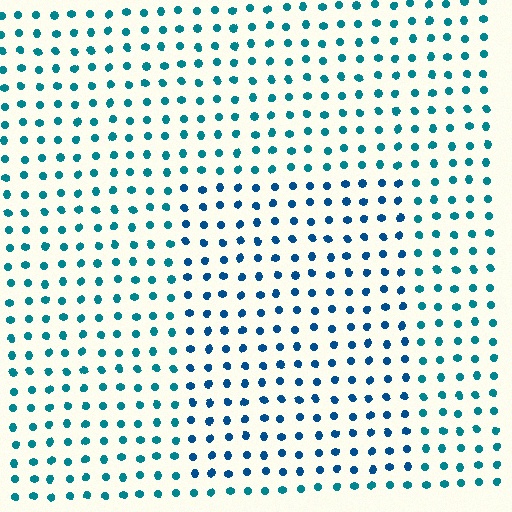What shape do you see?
I see a rectangle.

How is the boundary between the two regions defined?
The boundary is defined purely by a slight shift in hue (about 24 degrees). Spacing, size, and orientation are identical on both sides.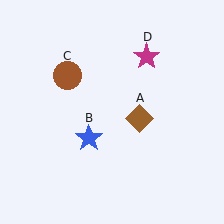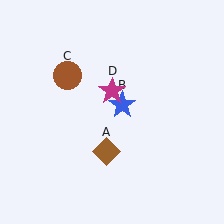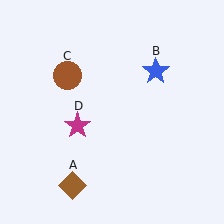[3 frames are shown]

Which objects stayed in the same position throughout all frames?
Brown circle (object C) remained stationary.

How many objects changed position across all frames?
3 objects changed position: brown diamond (object A), blue star (object B), magenta star (object D).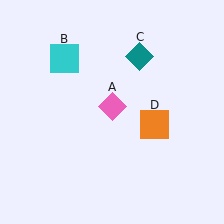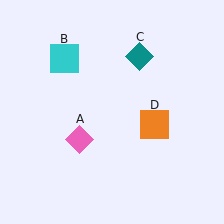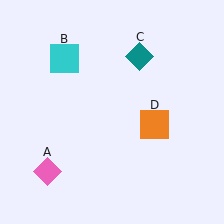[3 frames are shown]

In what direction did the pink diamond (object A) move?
The pink diamond (object A) moved down and to the left.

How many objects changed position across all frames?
1 object changed position: pink diamond (object A).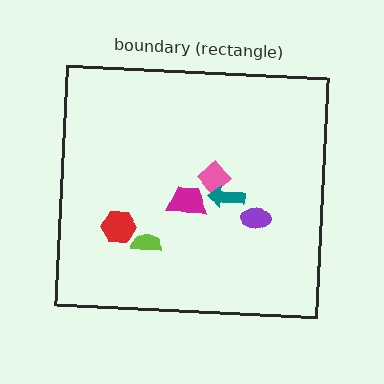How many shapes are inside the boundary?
6 inside, 0 outside.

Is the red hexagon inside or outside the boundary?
Inside.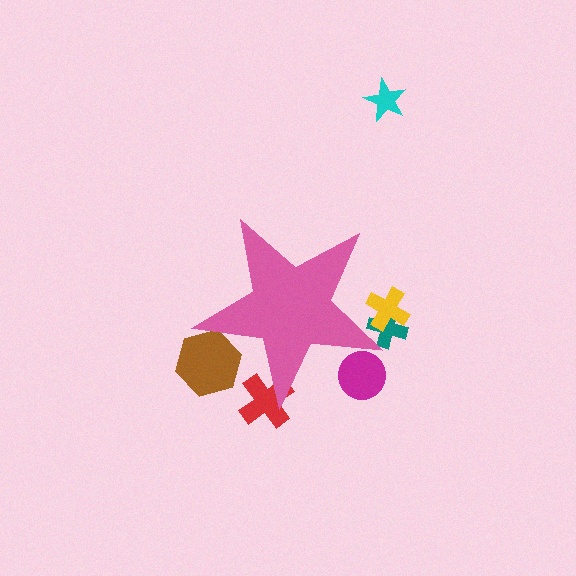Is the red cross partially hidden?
Yes, the red cross is partially hidden behind the pink star.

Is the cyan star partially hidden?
No, the cyan star is fully visible.